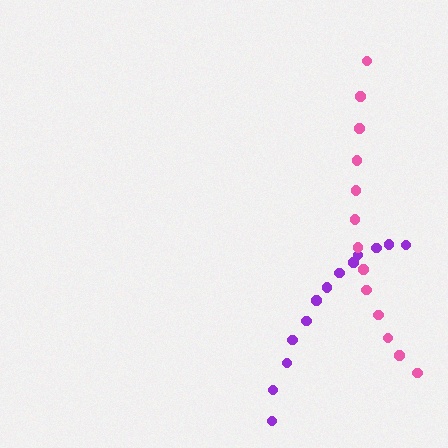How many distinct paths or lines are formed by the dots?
There are 2 distinct paths.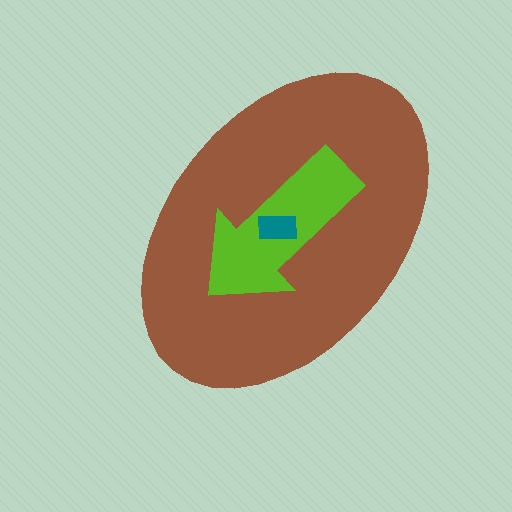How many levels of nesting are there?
3.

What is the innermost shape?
The teal rectangle.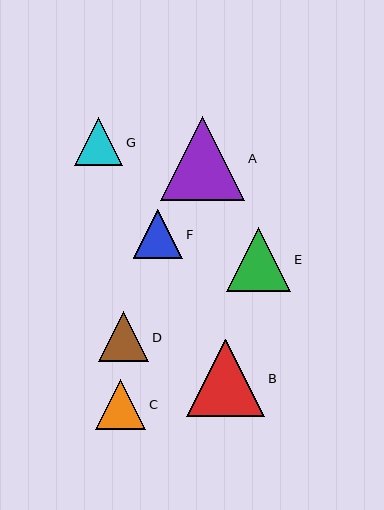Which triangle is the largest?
Triangle A is the largest with a size of approximately 85 pixels.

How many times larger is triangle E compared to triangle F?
Triangle E is approximately 1.3 times the size of triangle F.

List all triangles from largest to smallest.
From largest to smallest: A, B, E, D, C, F, G.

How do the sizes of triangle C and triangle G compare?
Triangle C and triangle G are approximately the same size.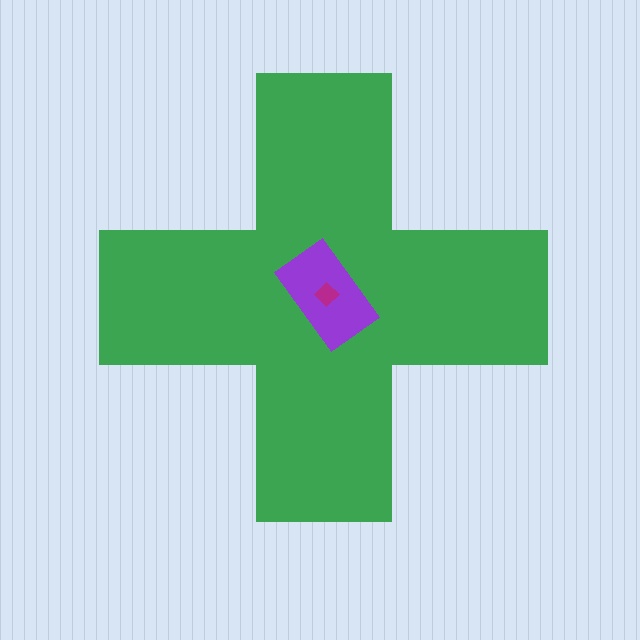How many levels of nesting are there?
3.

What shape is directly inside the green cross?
The purple rectangle.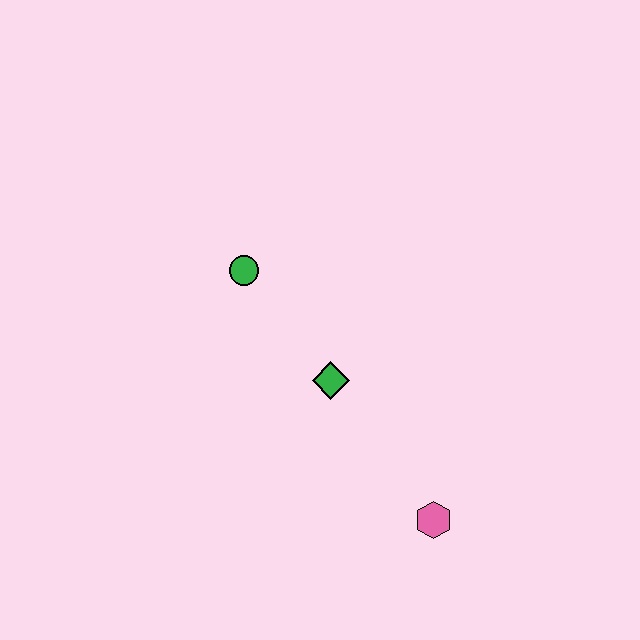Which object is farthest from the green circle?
The pink hexagon is farthest from the green circle.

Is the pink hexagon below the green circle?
Yes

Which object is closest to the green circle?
The green diamond is closest to the green circle.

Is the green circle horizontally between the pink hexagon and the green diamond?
No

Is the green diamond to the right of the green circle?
Yes